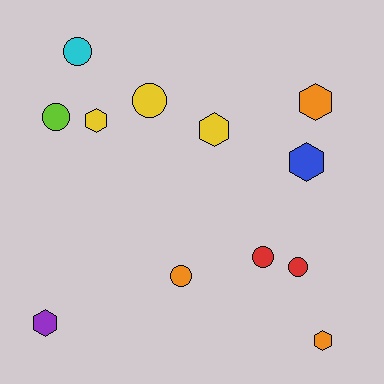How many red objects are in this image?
There are 2 red objects.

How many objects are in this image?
There are 12 objects.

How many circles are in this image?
There are 6 circles.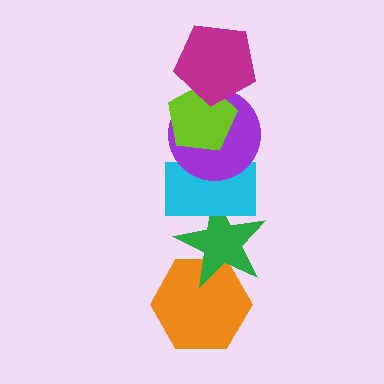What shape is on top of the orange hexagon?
The green star is on top of the orange hexagon.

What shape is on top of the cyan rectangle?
The purple circle is on top of the cyan rectangle.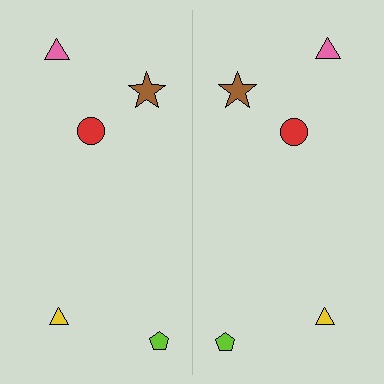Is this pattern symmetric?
Yes, this pattern has bilateral (reflection) symmetry.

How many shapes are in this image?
There are 10 shapes in this image.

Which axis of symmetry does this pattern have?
The pattern has a vertical axis of symmetry running through the center of the image.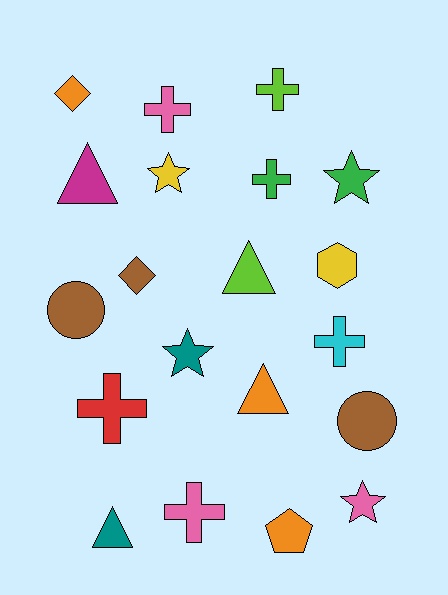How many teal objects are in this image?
There are 2 teal objects.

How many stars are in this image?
There are 4 stars.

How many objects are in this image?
There are 20 objects.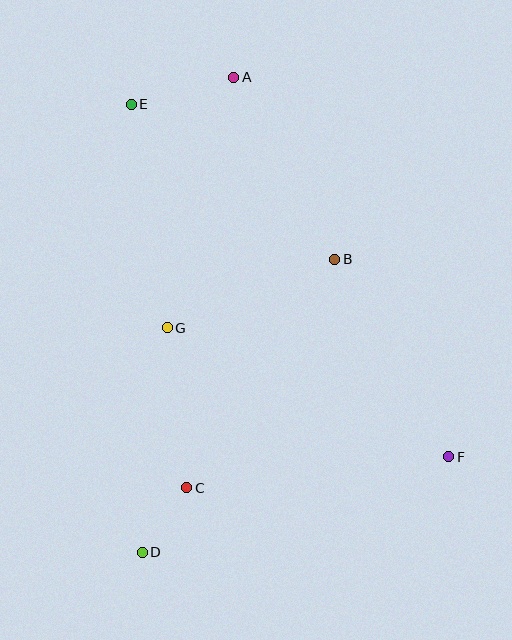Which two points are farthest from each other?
Points A and D are farthest from each other.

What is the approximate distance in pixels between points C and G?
The distance between C and G is approximately 160 pixels.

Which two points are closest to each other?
Points C and D are closest to each other.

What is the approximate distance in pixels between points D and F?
The distance between D and F is approximately 321 pixels.